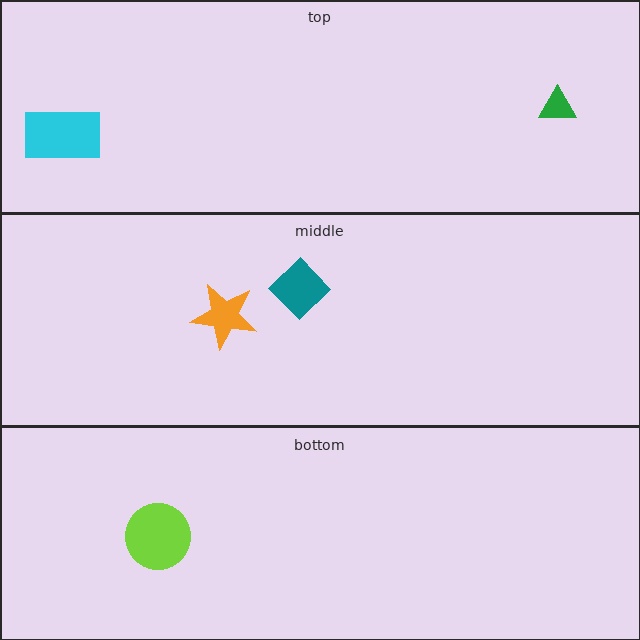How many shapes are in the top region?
2.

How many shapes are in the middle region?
2.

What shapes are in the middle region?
The teal diamond, the orange star.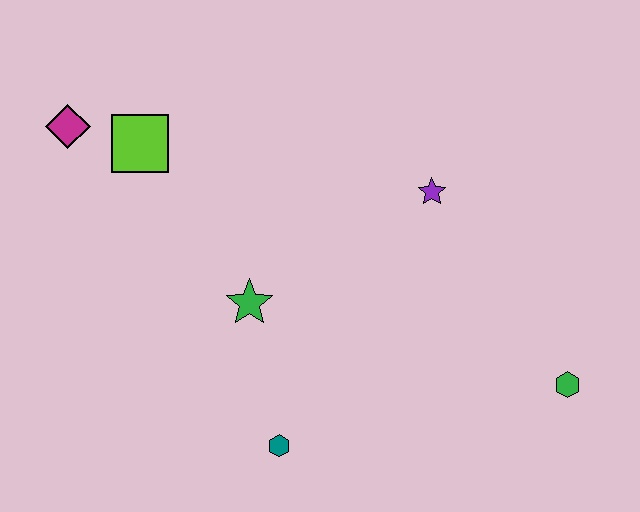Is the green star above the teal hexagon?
Yes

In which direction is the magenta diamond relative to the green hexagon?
The magenta diamond is to the left of the green hexagon.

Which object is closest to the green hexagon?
The purple star is closest to the green hexagon.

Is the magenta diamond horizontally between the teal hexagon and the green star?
No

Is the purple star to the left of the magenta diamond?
No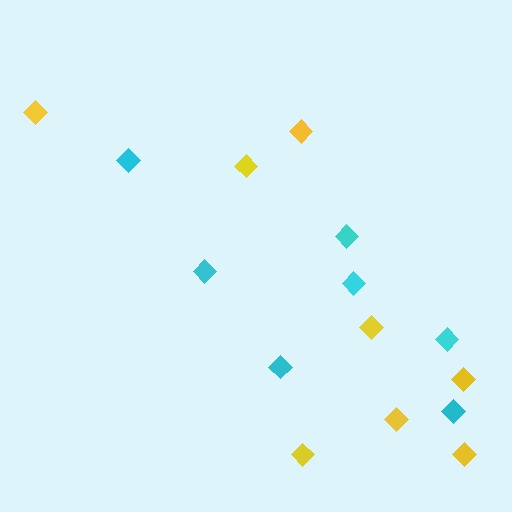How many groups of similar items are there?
There are 2 groups: one group of cyan diamonds (7) and one group of yellow diamonds (8).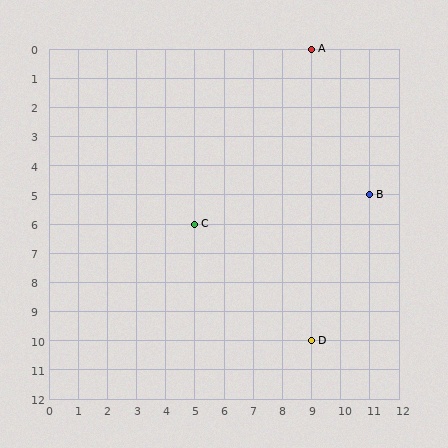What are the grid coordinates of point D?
Point D is at grid coordinates (9, 10).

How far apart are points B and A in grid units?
Points B and A are 2 columns and 5 rows apart (about 5.4 grid units diagonally).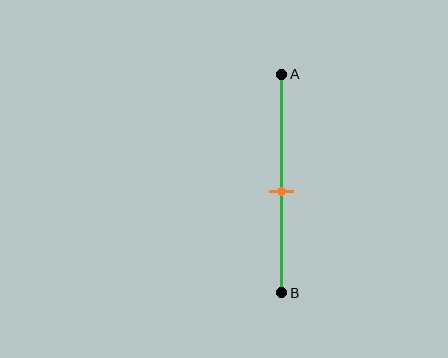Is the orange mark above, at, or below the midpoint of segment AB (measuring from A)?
The orange mark is below the midpoint of segment AB.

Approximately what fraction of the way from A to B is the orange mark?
The orange mark is approximately 55% of the way from A to B.